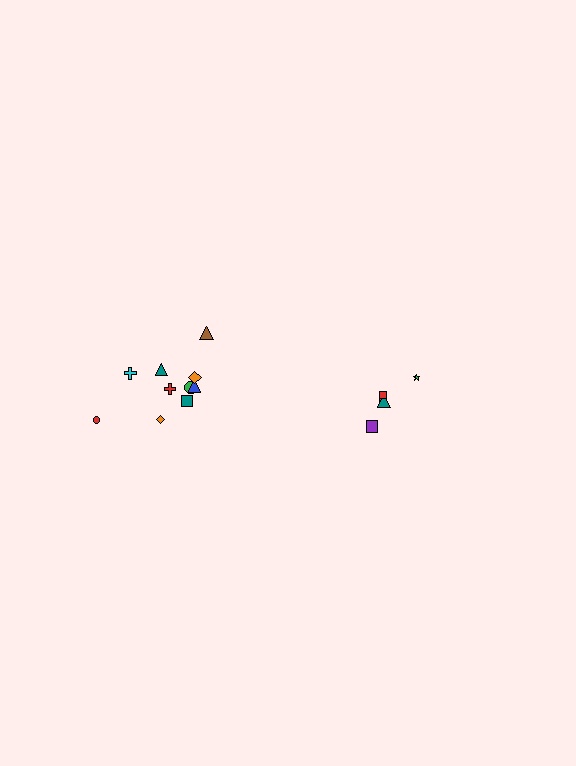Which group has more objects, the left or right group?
The left group.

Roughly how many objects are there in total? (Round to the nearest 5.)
Roughly 15 objects in total.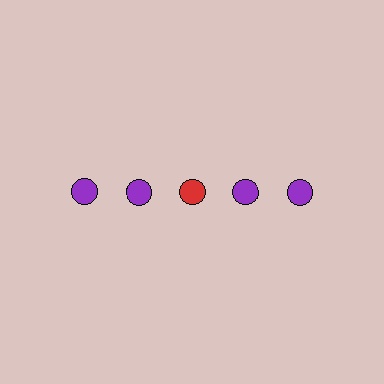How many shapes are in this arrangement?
There are 5 shapes arranged in a grid pattern.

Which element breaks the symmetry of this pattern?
The red circle in the top row, center column breaks the symmetry. All other shapes are purple circles.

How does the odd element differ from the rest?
It has a different color: red instead of purple.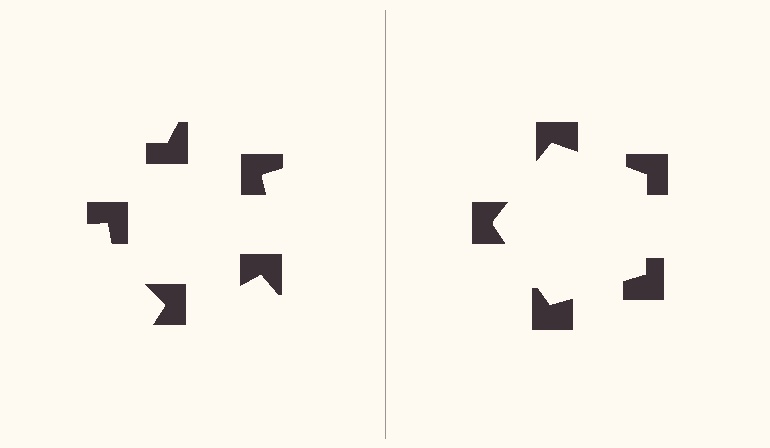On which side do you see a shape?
An illusory pentagon appears on the right side. On the left side the wedge cuts are rotated, so no coherent shape forms.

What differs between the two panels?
The notched squares are positioned identically on both sides; only the wedge orientations differ. On the right they align to a pentagon; on the left they are misaligned.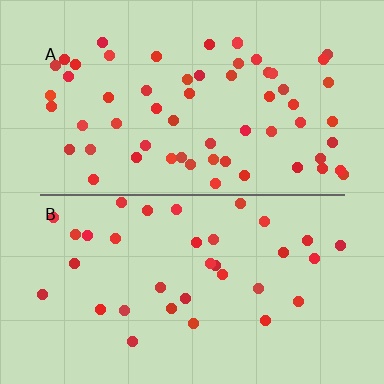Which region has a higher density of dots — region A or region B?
A (the top).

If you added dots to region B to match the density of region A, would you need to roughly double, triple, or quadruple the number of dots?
Approximately double.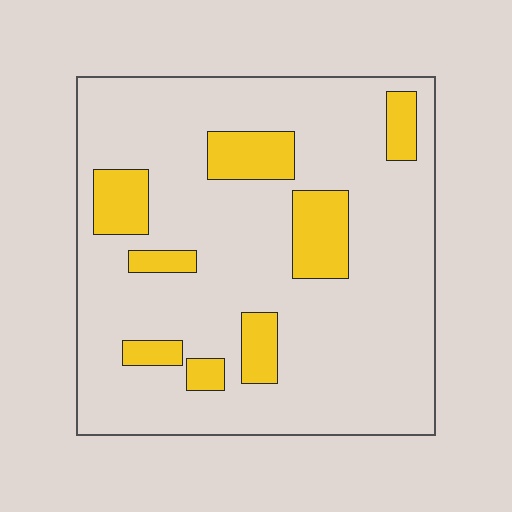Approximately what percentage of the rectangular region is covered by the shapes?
Approximately 15%.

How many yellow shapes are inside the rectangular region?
8.